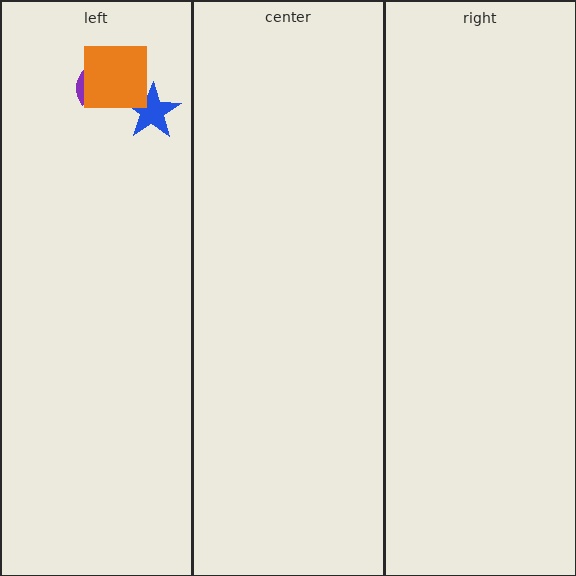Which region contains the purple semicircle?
The left region.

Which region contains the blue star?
The left region.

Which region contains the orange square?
The left region.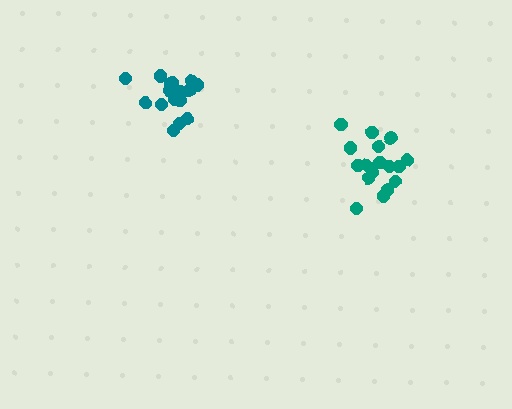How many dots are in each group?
Group 1: 18 dots, Group 2: 18 dots (36 total).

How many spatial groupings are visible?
There are 2 spatial groupings.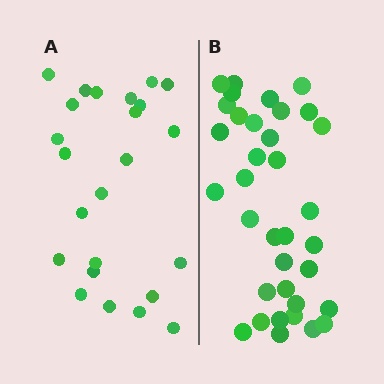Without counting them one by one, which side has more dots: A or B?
Region B (the right region) has more dots.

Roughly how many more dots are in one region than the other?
Region B has roughly 12 or so more dots than region A.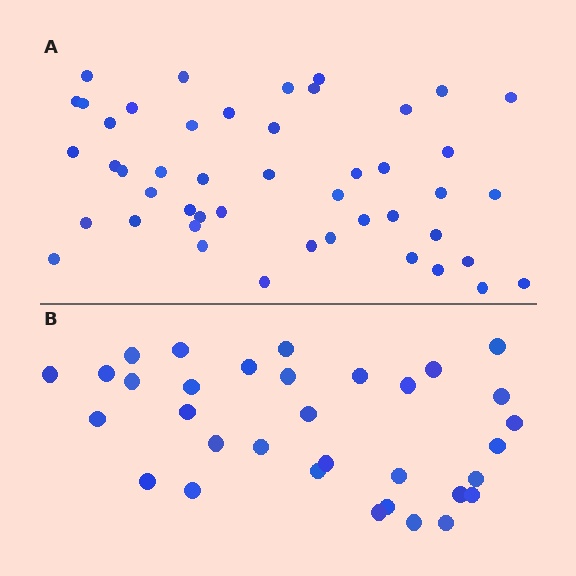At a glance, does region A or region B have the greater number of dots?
Region A (the top region) has more dots.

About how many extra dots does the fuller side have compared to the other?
Region A has approximately 15 more dots than region B.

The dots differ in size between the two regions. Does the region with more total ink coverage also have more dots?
No. Region B has more total ink coverage because its dots are larger, but region A actually contains more individual dots. Total area can be misleading — the number of items is what matters here.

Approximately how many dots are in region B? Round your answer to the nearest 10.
About 30 dots. (The exact count is 33, which rounds to 30.)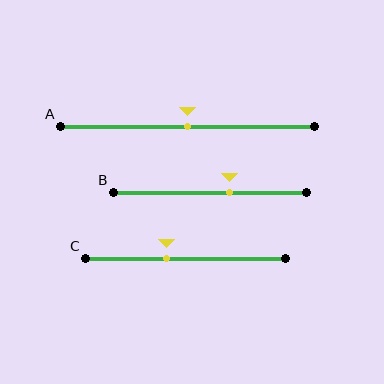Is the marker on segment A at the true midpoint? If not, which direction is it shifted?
Yes, the marker on segment A is at the true midpoint.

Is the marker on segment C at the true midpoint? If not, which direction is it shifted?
No, the marker on segment C is shifted to the left by about 10% of the segment length.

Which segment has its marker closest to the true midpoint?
Segment A has its marker closest to the true midpoint.